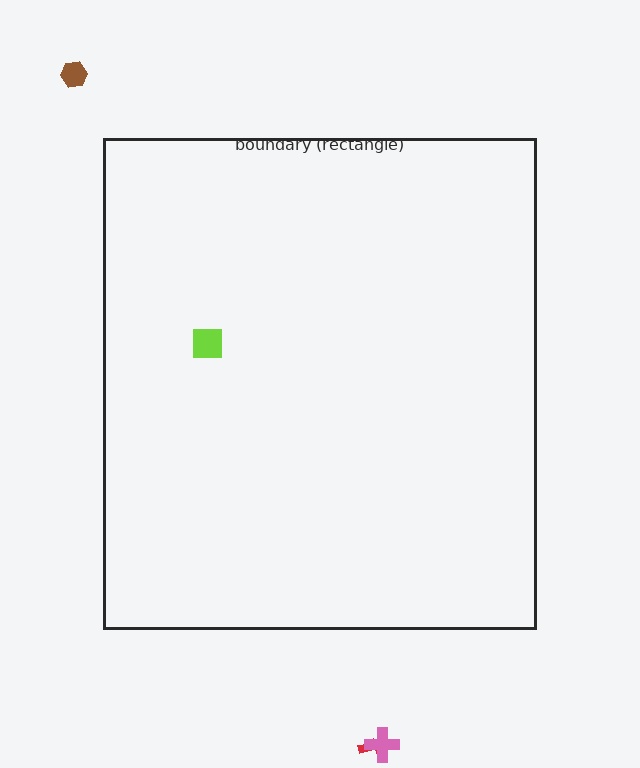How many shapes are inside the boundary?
1 inside, 3 outside.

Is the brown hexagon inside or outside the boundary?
Outside.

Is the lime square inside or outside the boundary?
Inside.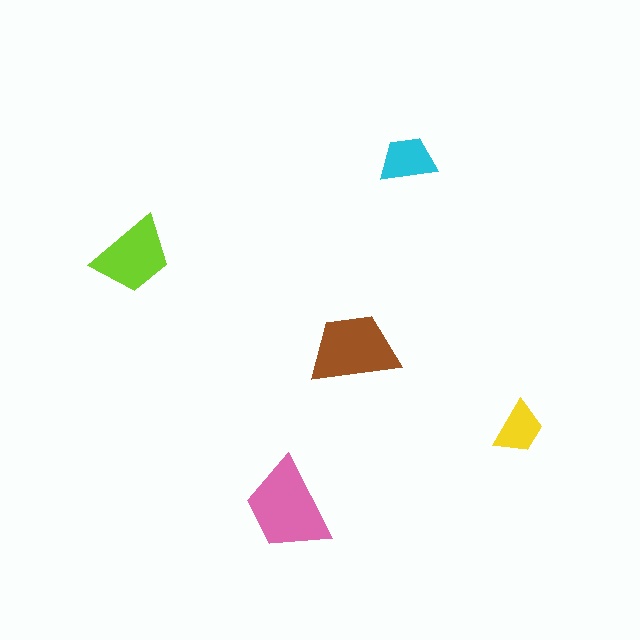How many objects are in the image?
There are 5 objects in the image.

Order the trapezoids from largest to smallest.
the pink one, the brown one, the lime one, the cyan one, the yellow one.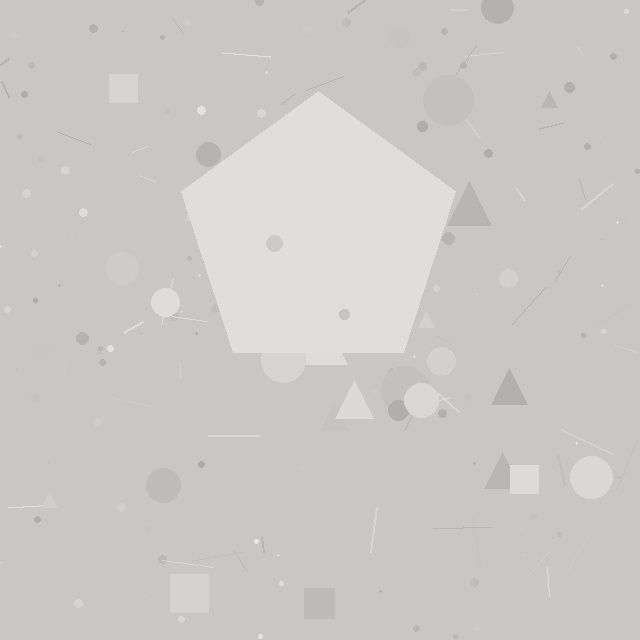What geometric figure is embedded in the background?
A pentagon is embedded in the background.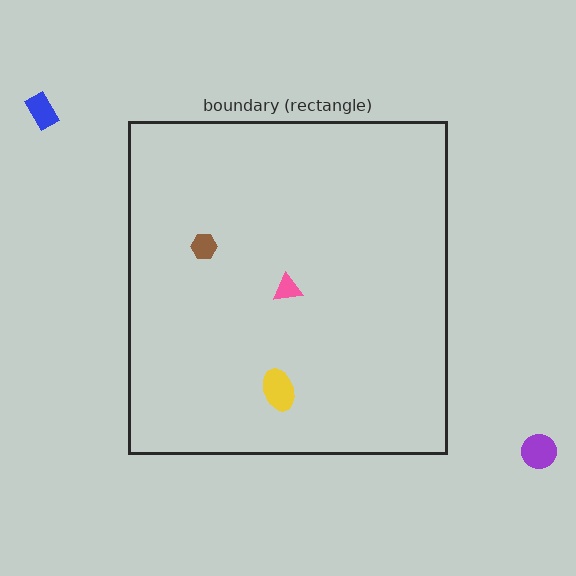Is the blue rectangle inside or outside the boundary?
Outside.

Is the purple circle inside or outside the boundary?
Outside.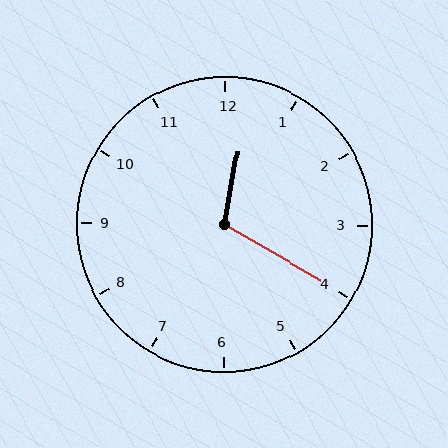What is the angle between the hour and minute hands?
Approximately 110 degrees.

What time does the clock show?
12:20.